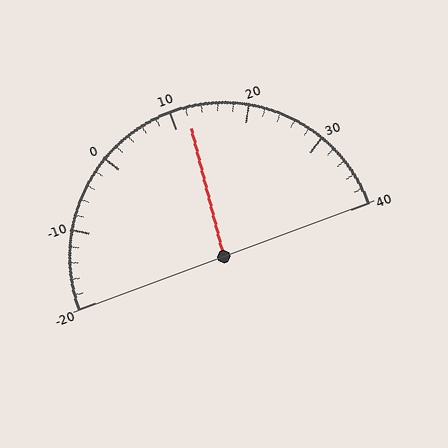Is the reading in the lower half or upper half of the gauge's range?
The reading is in the upper half of the range (-20 to 40).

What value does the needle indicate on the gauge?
The needle indicates approximately 12.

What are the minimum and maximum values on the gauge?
The gauge ranges from -20 to 40.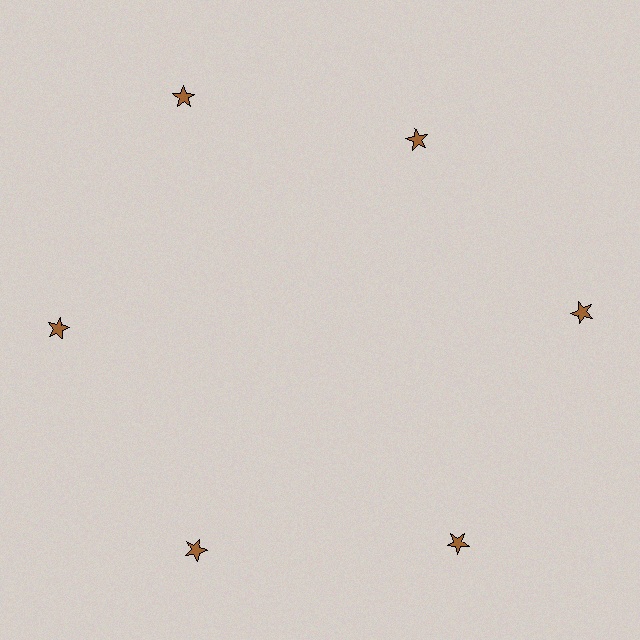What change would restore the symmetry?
The symmetry would be restored by moving it outward, back onto the ring so that all 6 stars sit at equal angles and equal distance from the center.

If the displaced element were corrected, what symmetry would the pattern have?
It would have 6-fold rotational symmetry — the pattern would map onto itself every 60 degrees.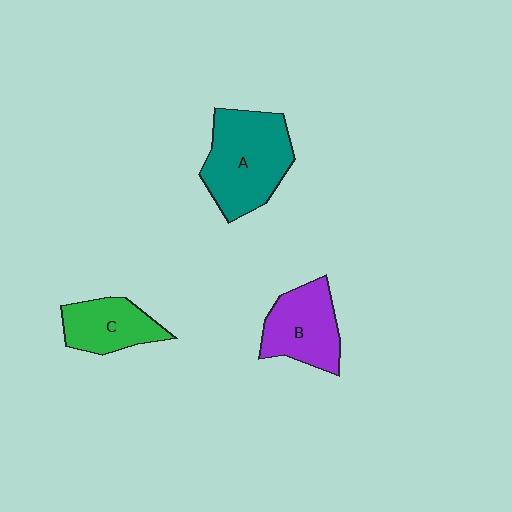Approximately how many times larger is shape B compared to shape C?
Approximately 1.2 times.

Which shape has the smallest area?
Shape C (green).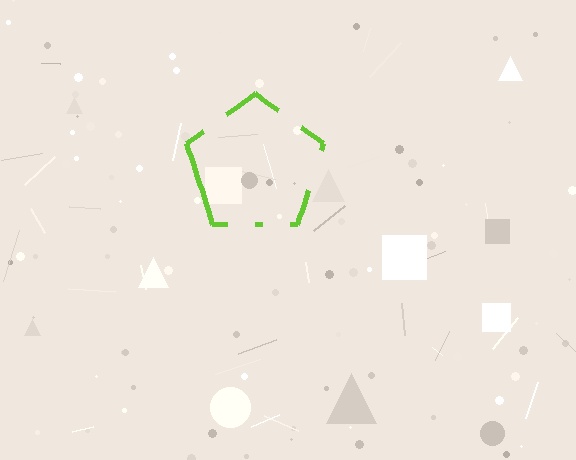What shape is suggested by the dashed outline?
The dashed outline suggests a pentagon.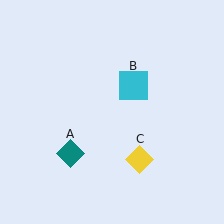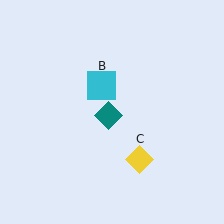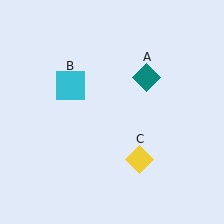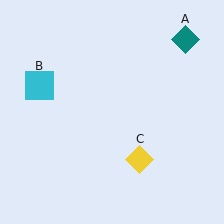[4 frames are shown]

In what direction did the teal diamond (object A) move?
The teal diamond (object A) moved up and to the right.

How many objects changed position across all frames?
2 objects changed position: teal diamond (object A), cyan square (object B).